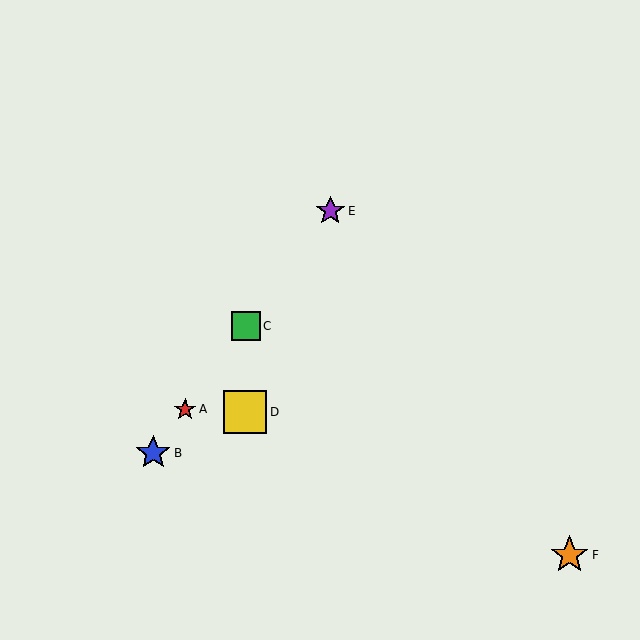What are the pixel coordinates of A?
Object A is at (185, 409).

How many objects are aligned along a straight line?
4 objects (A, B, C, E) are aligned along a straight line.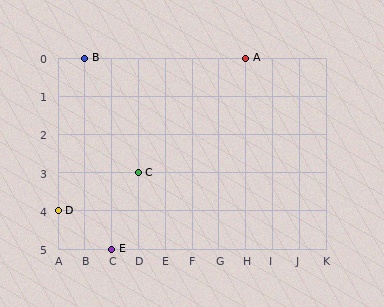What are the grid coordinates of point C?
Point C is at grid coordinates (D, 3).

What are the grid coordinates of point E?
Point E is at grid coordinates (C, 5).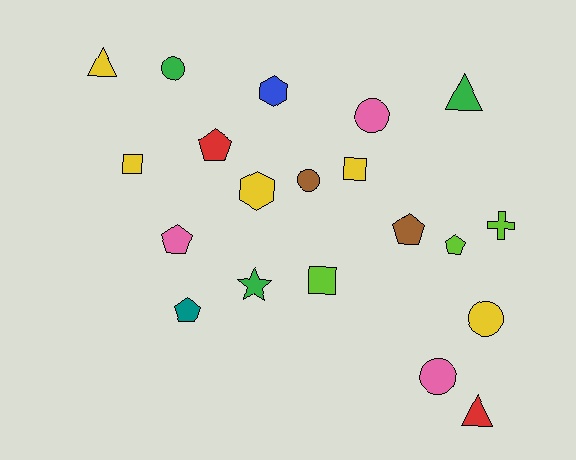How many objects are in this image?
There are 20 objects.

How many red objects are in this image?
There are 2 red objects.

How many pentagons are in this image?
There are 5 pentagons.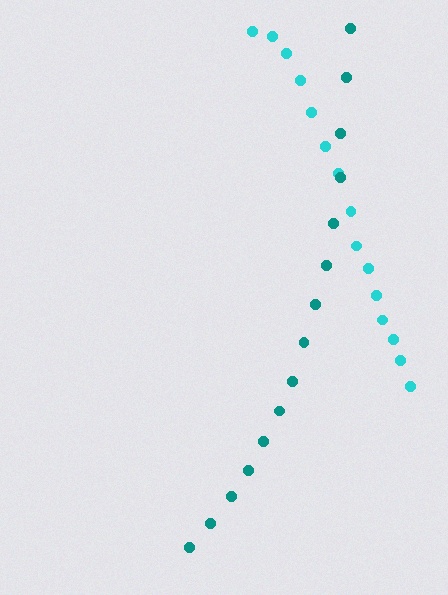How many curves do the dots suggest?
There are 2 distinct paths.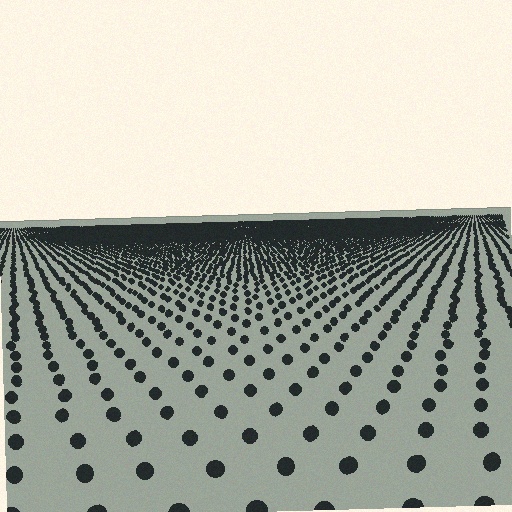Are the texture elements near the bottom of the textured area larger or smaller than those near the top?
Larger. Near the bottom, elements are closer to the viewer and appear at a bigger on-screen size.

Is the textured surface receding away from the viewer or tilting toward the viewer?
The surface is receding away from the viewer. Texture elements get smaller and denser toward the top.